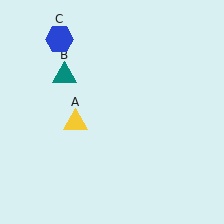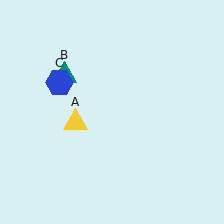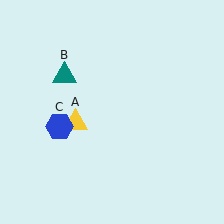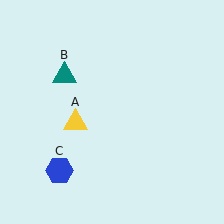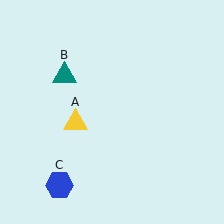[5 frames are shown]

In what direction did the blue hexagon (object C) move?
The blue hexagon (object C) moved down.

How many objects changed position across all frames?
1 object changed position: blue hexagon (object C).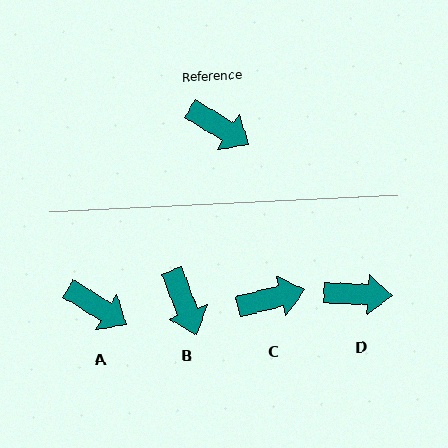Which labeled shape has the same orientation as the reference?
A.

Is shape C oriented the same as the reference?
No, it is off by about 46 degrees.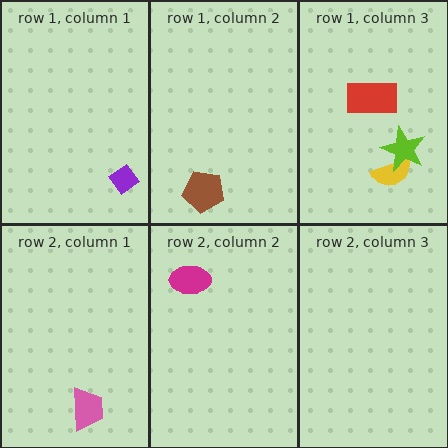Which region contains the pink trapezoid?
The row 2, column 1 region.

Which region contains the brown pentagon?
The row 1, column 2 region.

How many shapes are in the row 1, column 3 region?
3.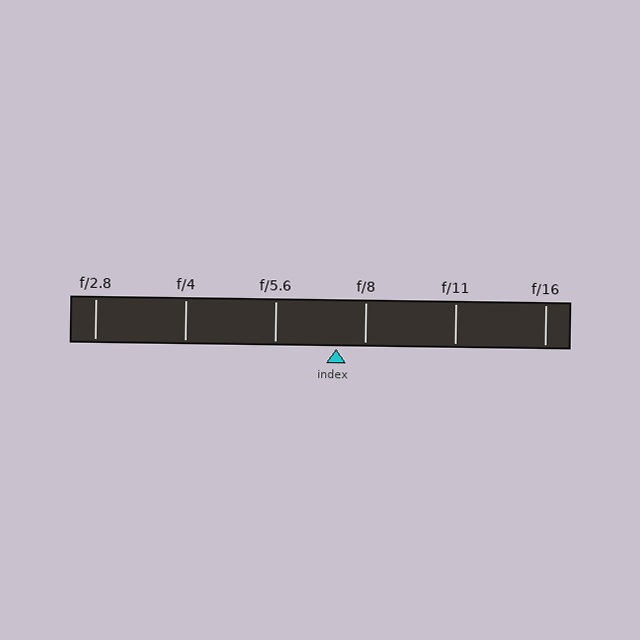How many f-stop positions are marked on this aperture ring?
There are 6 f-stop positions marked.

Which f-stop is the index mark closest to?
The index mark is closest to f/8.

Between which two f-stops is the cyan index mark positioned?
The index mark is between f/5.6 and f/8.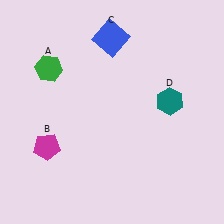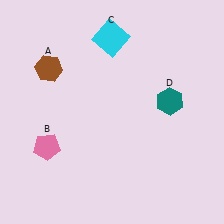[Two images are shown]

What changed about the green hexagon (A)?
In Image 1, A is green. In Image 2, it changed to brown.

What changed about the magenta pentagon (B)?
In Image 1, B is magenta. In Image 2, it changed to pink.